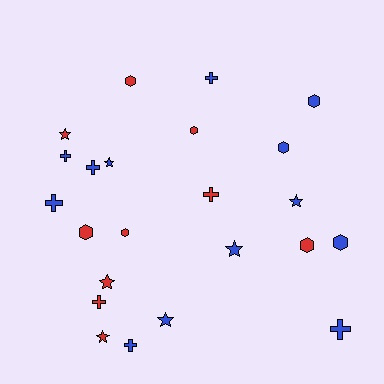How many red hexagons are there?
There are 5 red hexagons.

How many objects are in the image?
There are 23 objects.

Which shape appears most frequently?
Cross, with 8 objects.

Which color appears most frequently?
Blue, with 13 objects.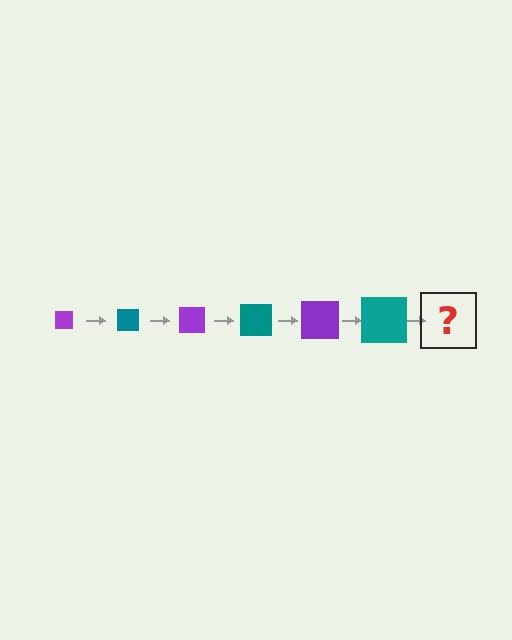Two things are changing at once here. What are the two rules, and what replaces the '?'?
The two rules are that the square grows larger each step and the color cycles through purple and teal. The '?' should be a purple square, larger than the previous one.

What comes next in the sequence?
The next element should be a purple square, larger than the previous one.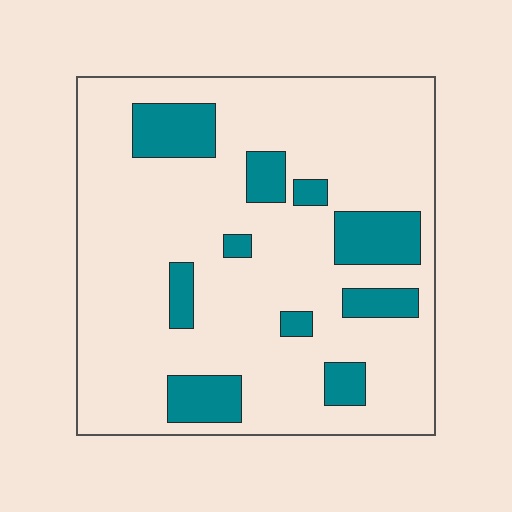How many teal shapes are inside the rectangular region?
10.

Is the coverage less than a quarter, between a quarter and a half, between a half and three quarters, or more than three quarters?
Less than a quarter.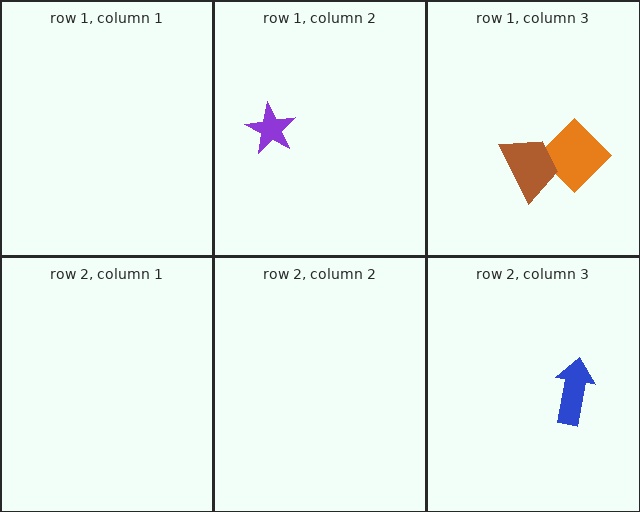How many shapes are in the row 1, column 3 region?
2.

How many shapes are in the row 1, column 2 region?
1.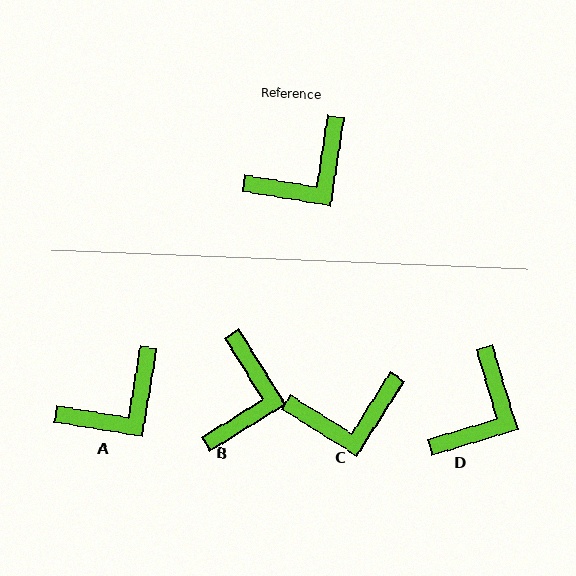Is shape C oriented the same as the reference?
No, it is off by about 23 degrees.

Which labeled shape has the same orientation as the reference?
A.